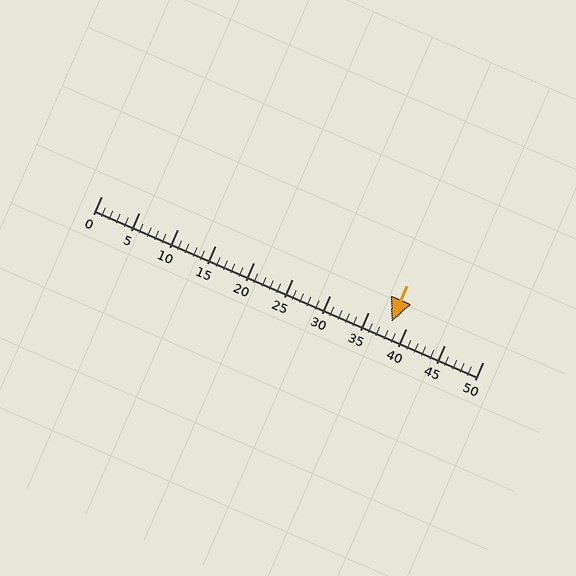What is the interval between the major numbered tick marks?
The major tick marks are spaced 5 units apart.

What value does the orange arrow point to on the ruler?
The orange arrow points to approximately 38.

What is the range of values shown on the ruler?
The ruler shows values from 0 to 50.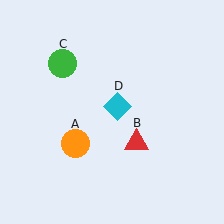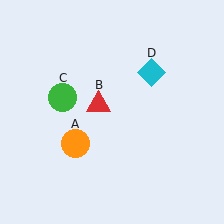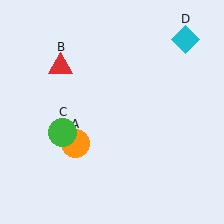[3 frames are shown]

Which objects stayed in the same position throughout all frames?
Orange circle (object A) remained stationary.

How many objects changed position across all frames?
3 objects changed position: red triangle (object B), green circle (object C), cyan diamond (object D).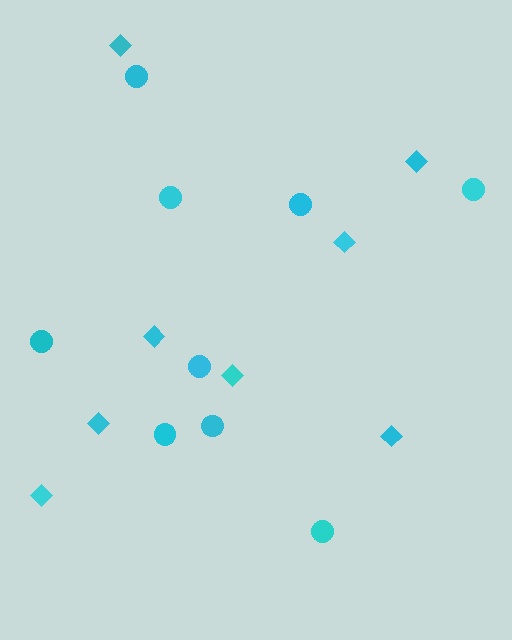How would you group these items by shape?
There are 2 groups: one group of circles (9) and one group of diamonds (8).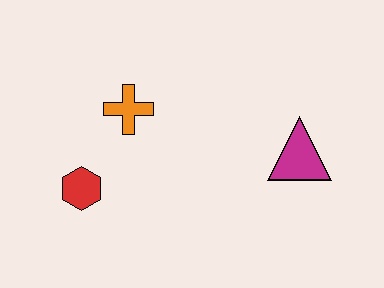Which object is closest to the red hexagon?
The orange cross is closest to the red hexagon.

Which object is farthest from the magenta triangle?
The red hexagon is farthest from the magenta triangle.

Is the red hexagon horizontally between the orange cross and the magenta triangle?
No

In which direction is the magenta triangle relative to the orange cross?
The magenta triangle is to the right of the orange cross.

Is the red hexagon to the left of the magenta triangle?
Yes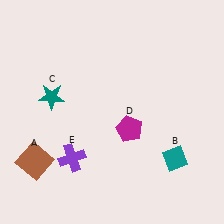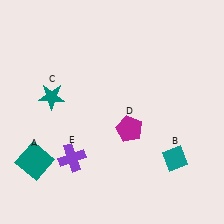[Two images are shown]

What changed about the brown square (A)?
In Image 1, A is brown. In Image 2, it changed to teal.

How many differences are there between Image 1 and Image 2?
There is 1 difference between the two images.